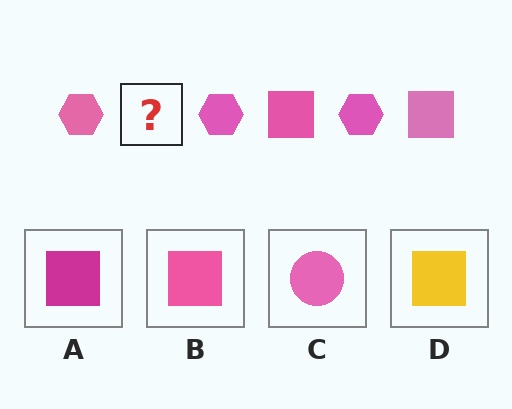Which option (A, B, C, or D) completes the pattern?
B.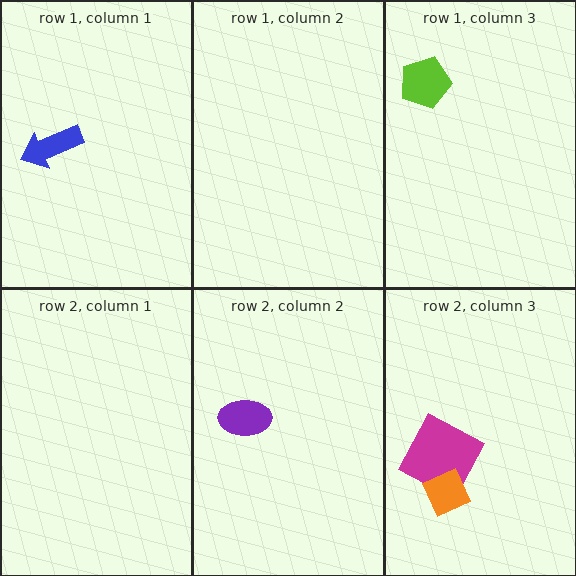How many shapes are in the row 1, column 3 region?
1.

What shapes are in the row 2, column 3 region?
The magenta square, the orange diamond.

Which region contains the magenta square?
The row 2, column 3 region.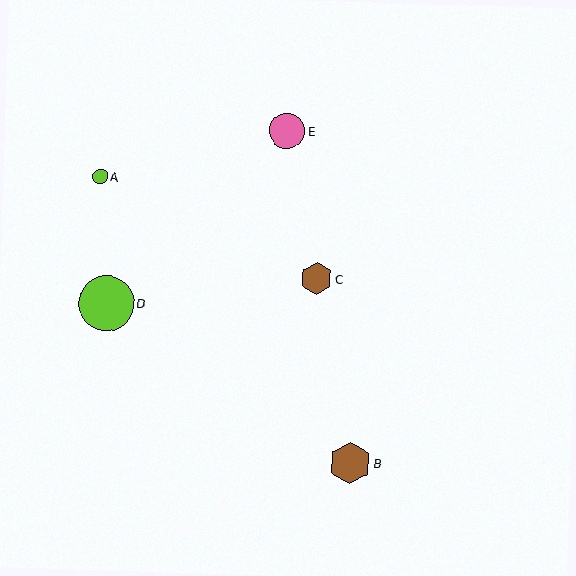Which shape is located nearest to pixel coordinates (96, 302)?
The lime circle (labeled D) at (107, 303) is nearest to that location.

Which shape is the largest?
The lime circle (labeled D) is the largest.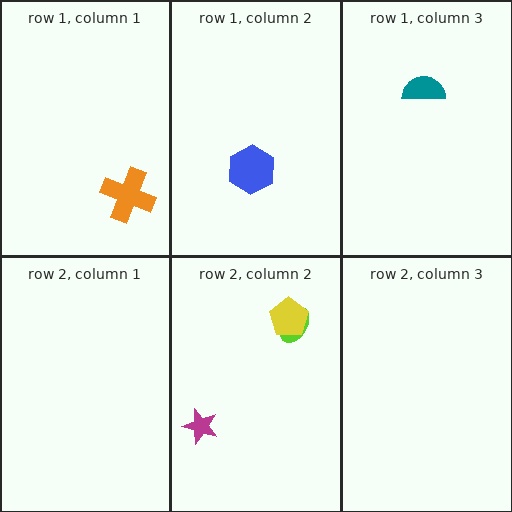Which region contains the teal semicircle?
The row 1, column 3 region.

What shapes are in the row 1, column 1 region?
The orange cross.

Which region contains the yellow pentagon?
The row 2, column 2 region.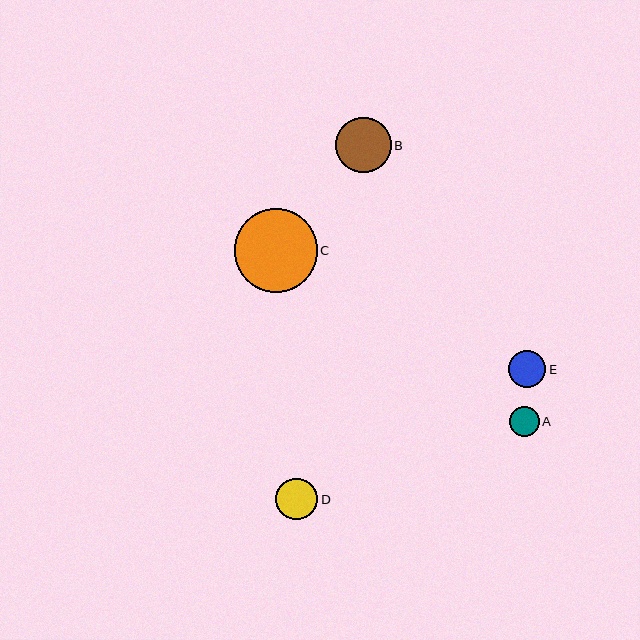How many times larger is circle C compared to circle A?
Circle C is approximately 2.8 times the size of circle A.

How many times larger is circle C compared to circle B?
Circle C is approximately 1.5 times the size of circle B.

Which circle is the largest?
Circle C is the largest with a size of approximately 83 pixels.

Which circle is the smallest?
Circle A is the smallest with a size of approximately 30 pixels.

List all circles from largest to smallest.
From largest to smallest: C, B, D, E, A.